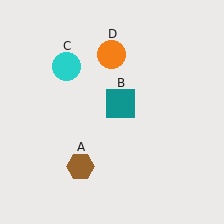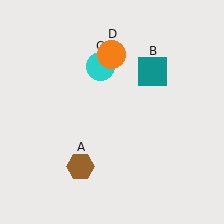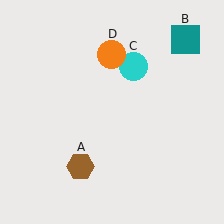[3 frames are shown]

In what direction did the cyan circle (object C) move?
The cyan circle (object C) moved right.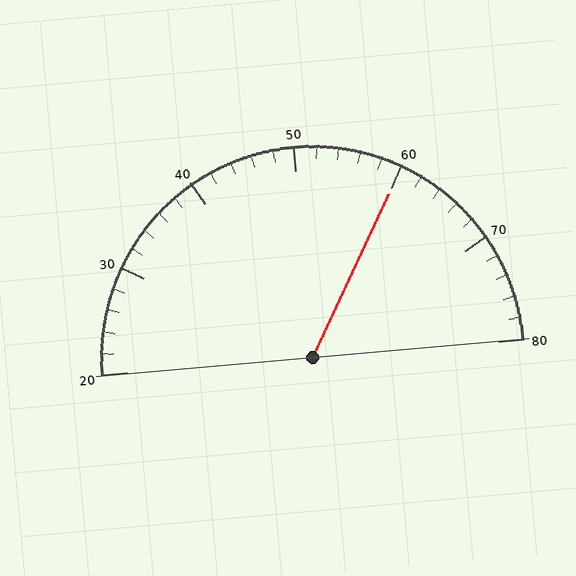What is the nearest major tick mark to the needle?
The nearest major tick mark is 60.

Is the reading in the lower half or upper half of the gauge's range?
The reading is in the upper half of the range (20 to 80).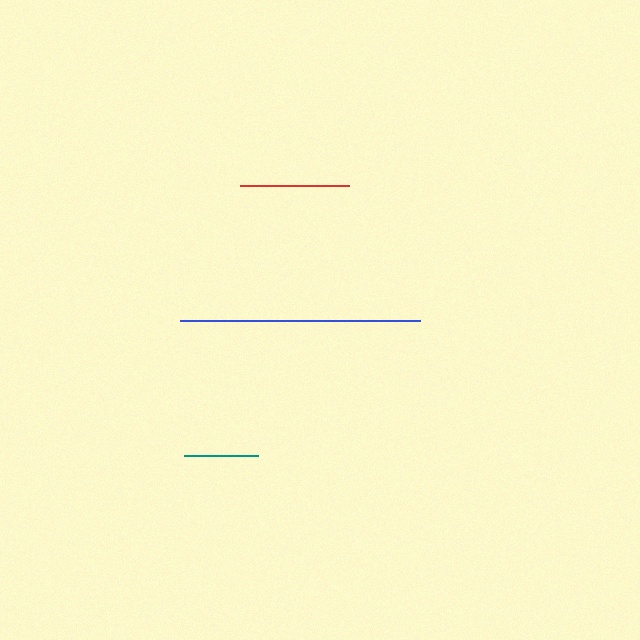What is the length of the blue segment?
The blue segment is approximately 239 pixels long.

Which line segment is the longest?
The blue line is the longest at approximately 239 pixels.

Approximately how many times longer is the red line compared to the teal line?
The red line is approximately 1.5 times the length of the teal line.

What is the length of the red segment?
The red segment is approximately 109 pixels long.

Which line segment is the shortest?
The teal line is the shortest at approximately 74 pixels.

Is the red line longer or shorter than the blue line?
The blue line is longer than the red line.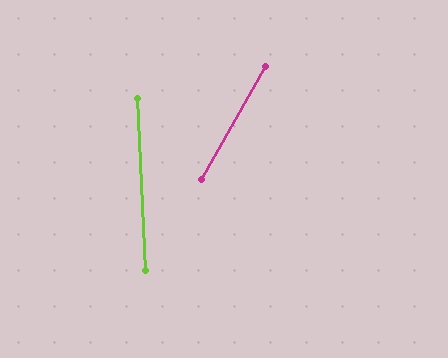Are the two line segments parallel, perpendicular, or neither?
Neither parallel nor perpendicular — they differ by about 32°.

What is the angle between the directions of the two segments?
Approximately 32 degrees.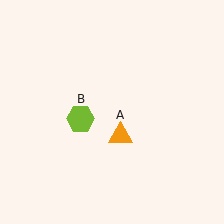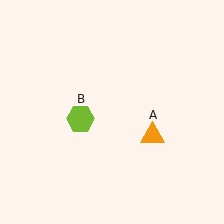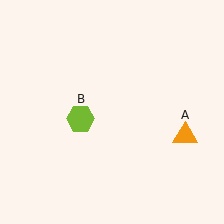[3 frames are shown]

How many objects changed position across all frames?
1 object changed position: orange triangle (object A).